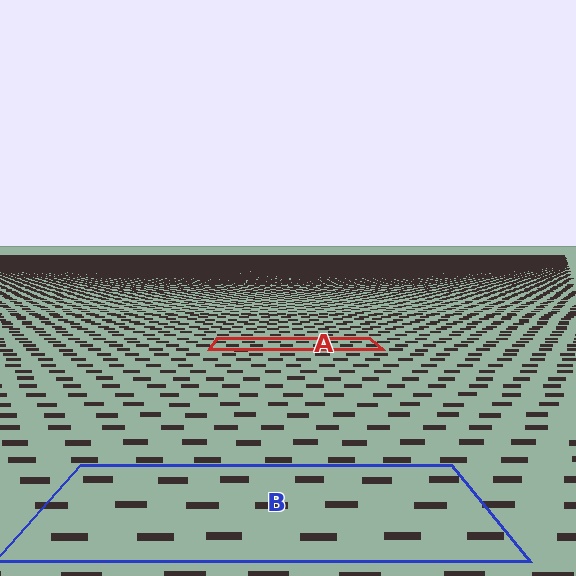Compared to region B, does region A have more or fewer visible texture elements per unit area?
Region A has more texture elements per unit area — they are packed more densely because it is farther away.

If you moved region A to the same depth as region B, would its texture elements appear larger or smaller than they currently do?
They would appear larger. At a closer depth, the same texture elements are projected at a bigger on-screen size.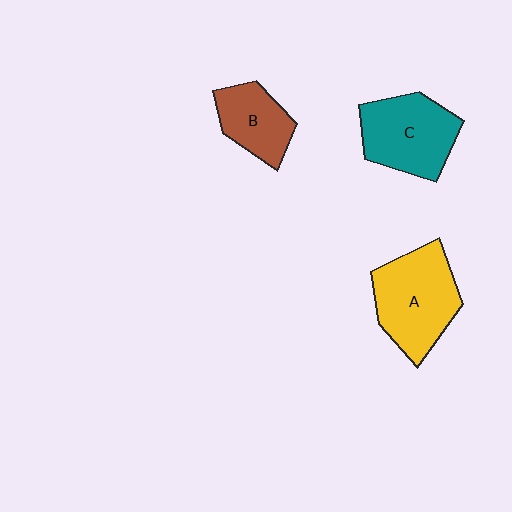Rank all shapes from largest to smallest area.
From largest to smallest: A (yellow), C (teal), B (brown).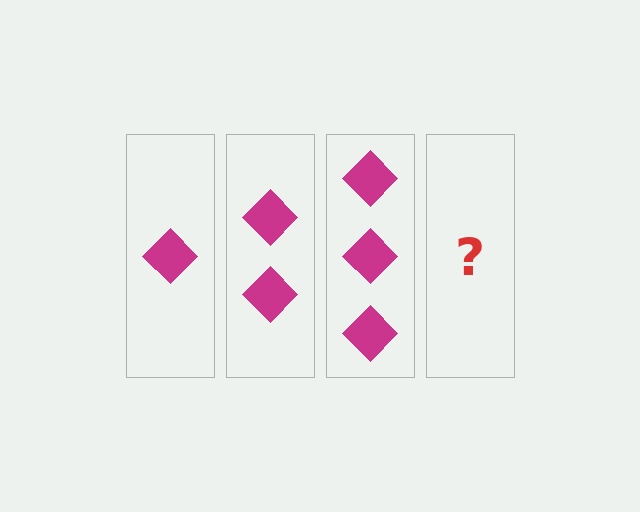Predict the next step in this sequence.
The next step is 4 diamonds.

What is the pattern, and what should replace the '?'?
The pattern is that each step adds one more diamond. The '?' should be 4 diamonds.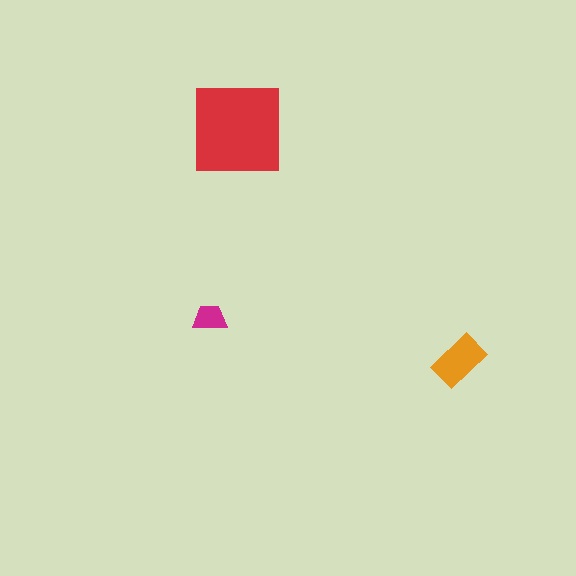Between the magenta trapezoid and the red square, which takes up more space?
The red square.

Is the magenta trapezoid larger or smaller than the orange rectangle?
Smaller.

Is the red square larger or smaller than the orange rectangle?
Larger.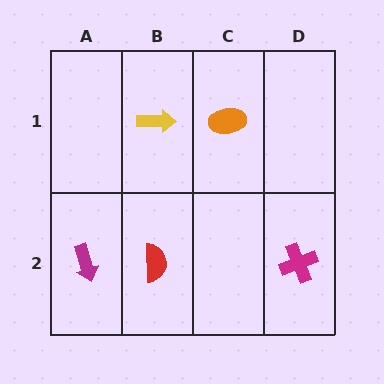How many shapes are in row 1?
2 shapes.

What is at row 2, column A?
A magenta arrow.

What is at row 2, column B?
A red semicircle.